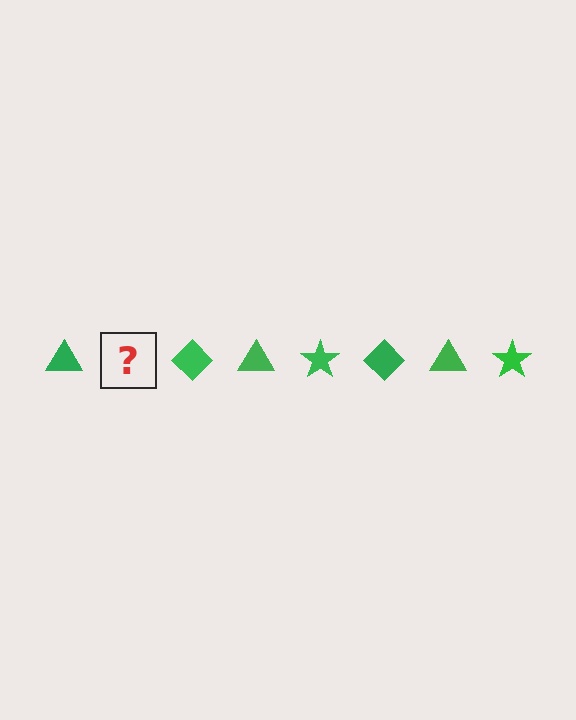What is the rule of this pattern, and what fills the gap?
The rule is that the pattern cycles through triangle, star, diamond shapes in green. The gap should be filled with a green star.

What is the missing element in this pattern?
The missing element is a green star.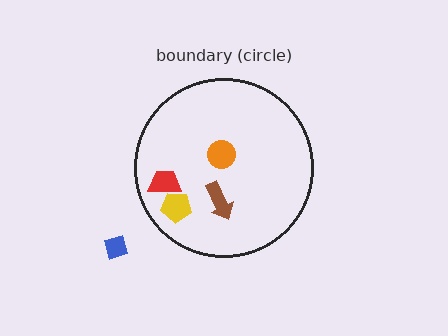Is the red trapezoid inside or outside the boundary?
Inside.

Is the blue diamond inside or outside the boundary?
Outside.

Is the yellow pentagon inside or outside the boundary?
Inside.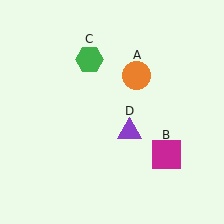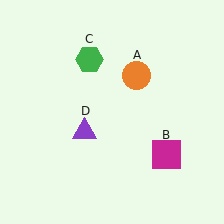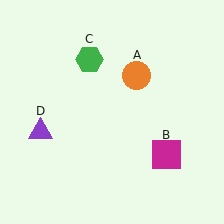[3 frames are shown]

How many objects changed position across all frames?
1 object changed position: purple triangle (object D).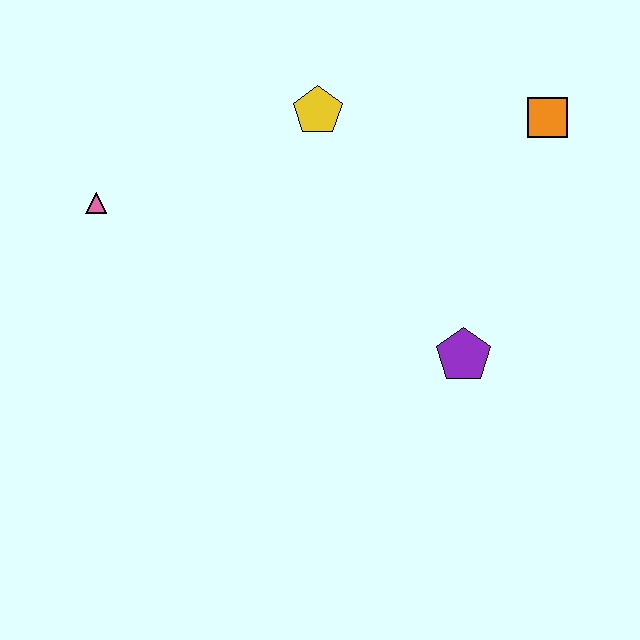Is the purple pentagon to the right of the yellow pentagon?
Yes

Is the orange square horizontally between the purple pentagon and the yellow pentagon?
No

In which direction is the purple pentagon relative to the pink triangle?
The purple pentagon is to the right of the pink triangle.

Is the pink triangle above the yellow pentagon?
No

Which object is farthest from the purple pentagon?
The pink triangle is farthest from the purple pentagon.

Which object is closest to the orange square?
The yellow pentagon is closest to the orange square.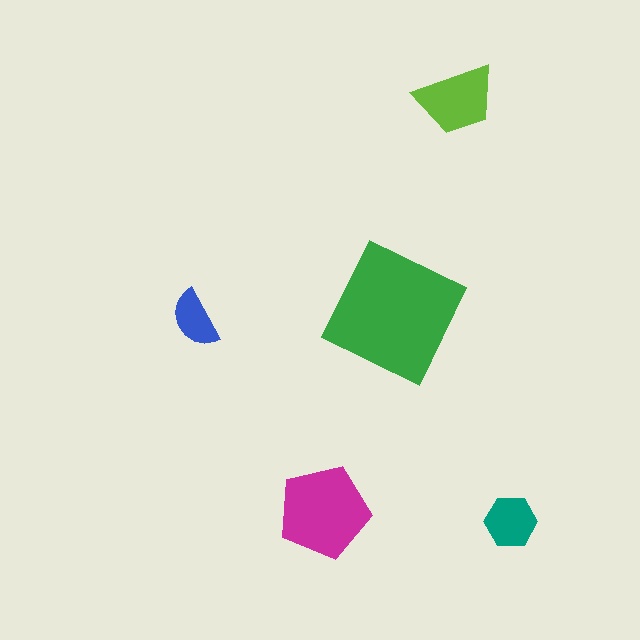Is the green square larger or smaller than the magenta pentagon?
Larger.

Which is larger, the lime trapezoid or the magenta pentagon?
The magenta pentagon.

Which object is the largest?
The green square.